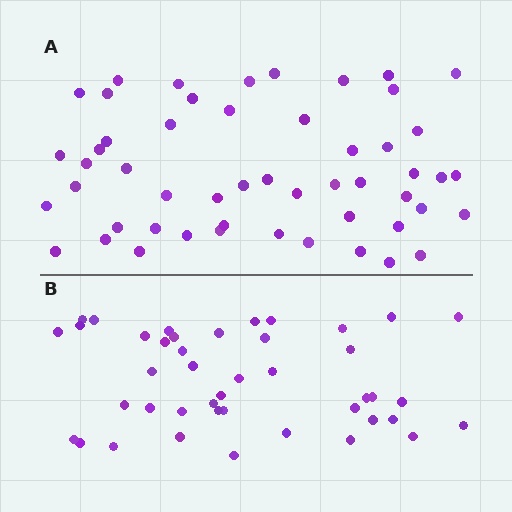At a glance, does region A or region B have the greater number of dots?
Region A (the top region) has more dots.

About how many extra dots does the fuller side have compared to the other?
Region A has roughly 8 or so more dots than region B.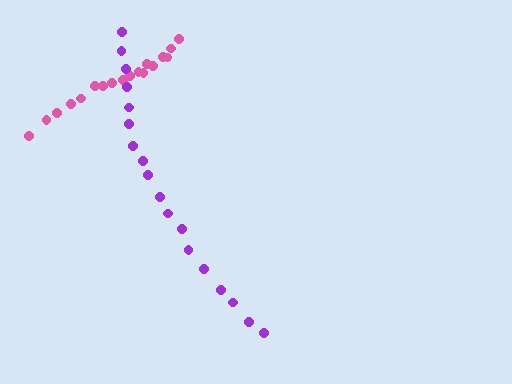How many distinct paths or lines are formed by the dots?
There are 2 distinct paths.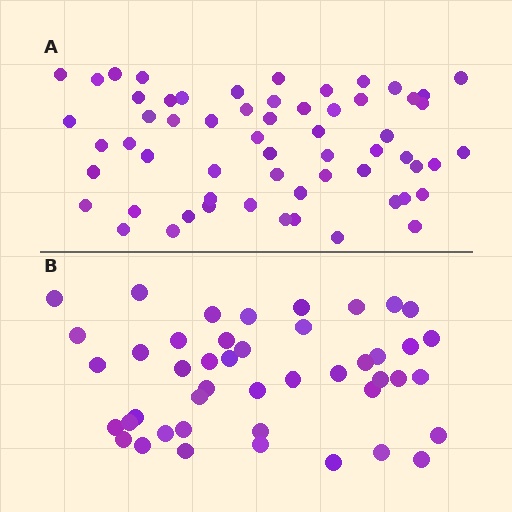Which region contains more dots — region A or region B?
Region A (the top region) has more dots.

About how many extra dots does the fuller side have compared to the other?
Region A has approximately 15 more dots than region B.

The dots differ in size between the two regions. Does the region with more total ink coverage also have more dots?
No. Region B has more total ink coverage because its dots are larger, but region A actually contains more individual dots. Total area can be misleading — the number of items is what matters here.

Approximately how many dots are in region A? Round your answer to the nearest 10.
About 60 dots.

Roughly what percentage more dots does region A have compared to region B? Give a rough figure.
About 35% more.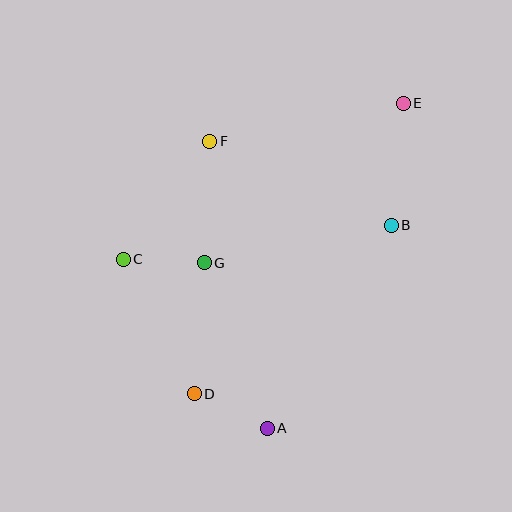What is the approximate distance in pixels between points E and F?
The distance between E and F is approximately 197 pixels.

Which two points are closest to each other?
Points A and D are closest to each other.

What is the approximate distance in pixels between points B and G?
The distance between B and G is approximately 191 pixels.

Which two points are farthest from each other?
Points D and E are farthest from each other.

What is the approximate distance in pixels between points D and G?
The distance between D and G is approximately 132 pixels.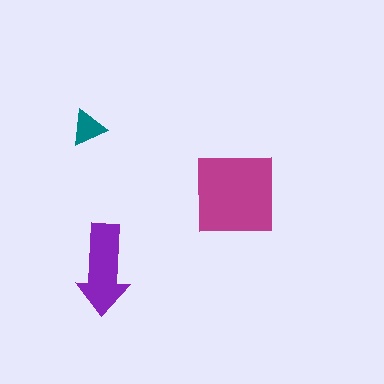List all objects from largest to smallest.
The magenta square, the purple arrow, the teal triangle.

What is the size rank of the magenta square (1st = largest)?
1st.